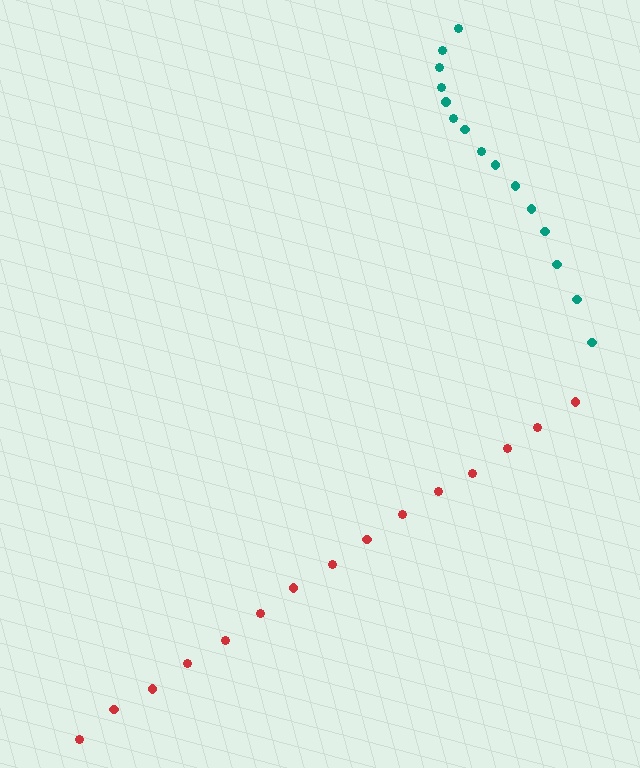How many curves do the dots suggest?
There are 2 distinct paths.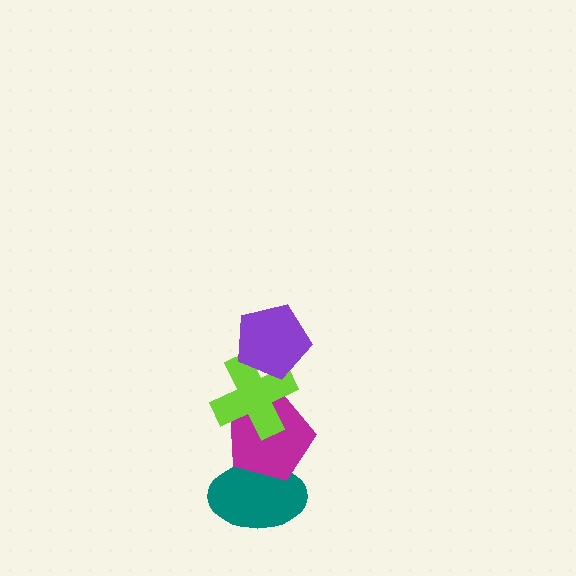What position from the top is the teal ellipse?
The teal ellipse is 4th from the top.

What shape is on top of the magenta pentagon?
The lime cross is on top of the magenta pentagon.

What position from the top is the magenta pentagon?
The magenta pentagon is 3rd from the top.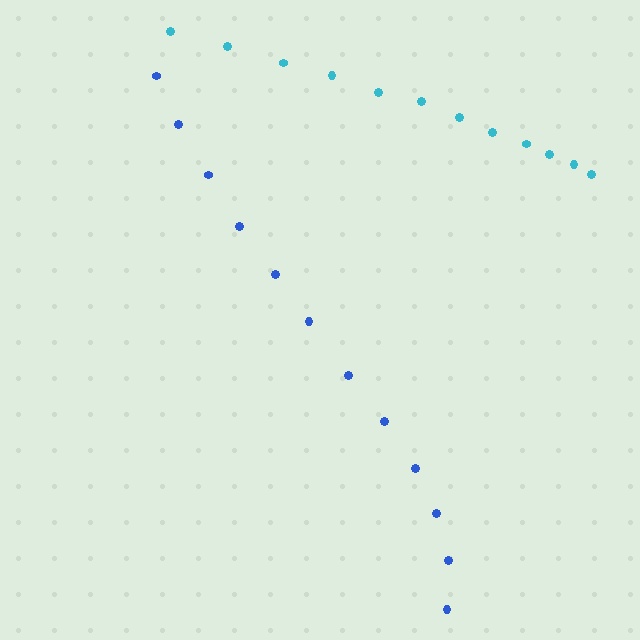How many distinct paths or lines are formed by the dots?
There are 2 distinct paths.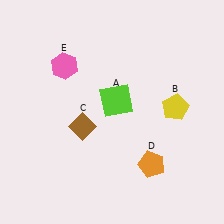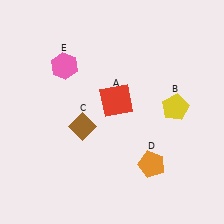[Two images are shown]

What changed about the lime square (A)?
In Image 1, A is lime. In Image 2, it changed to red.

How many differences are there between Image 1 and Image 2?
There is 1 difference between the two images.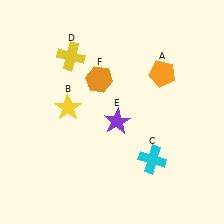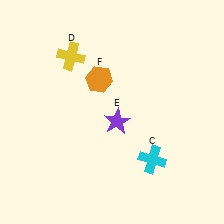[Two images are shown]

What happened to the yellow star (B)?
The yellow star (B) was removed in Image 2. It was in the top-left area of Image 1.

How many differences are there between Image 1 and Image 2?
There are 2 differences between the two images.